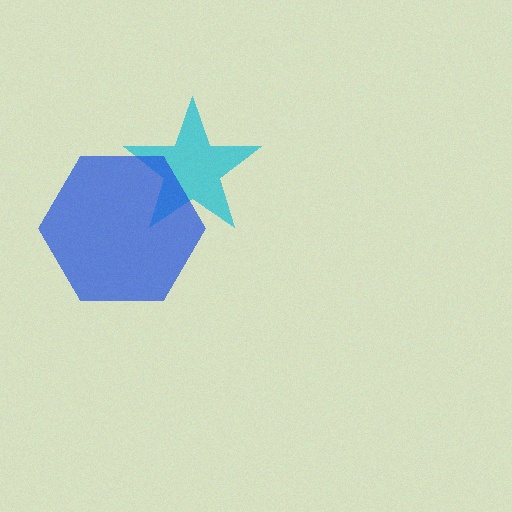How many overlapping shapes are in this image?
There are 2 overlapping shapes in the image.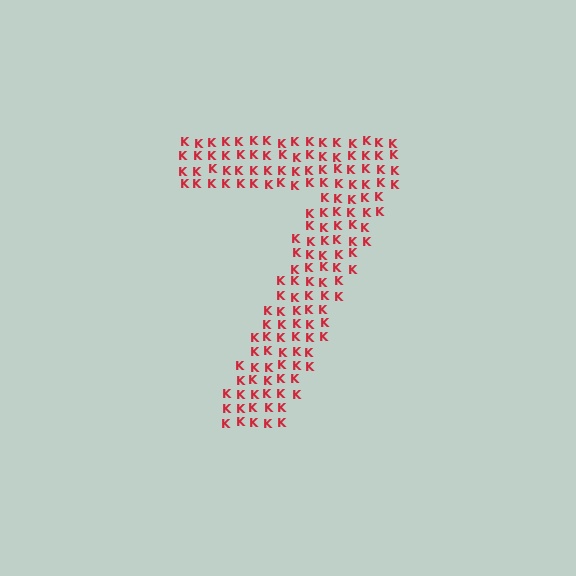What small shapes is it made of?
It is made of small letter K's.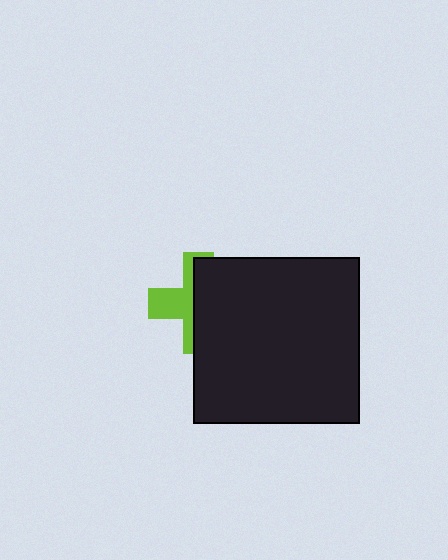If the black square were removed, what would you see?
You would see the complete lime cross.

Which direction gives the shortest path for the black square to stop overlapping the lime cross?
Moving right gives the shortest separation.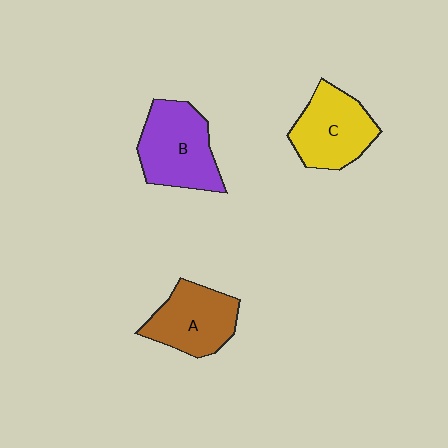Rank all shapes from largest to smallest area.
From largest to smallest: B (purple), C (yellow), A (brown).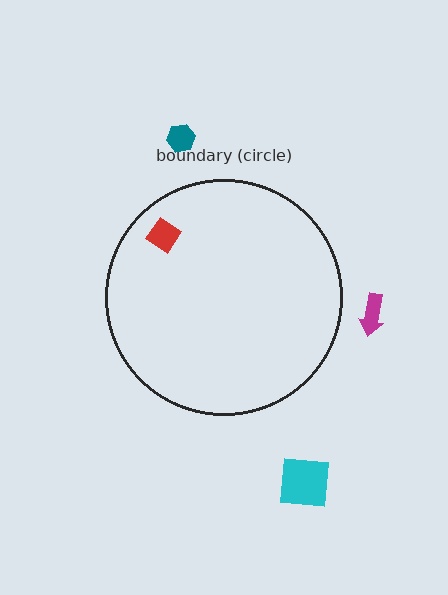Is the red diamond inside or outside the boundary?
Inside.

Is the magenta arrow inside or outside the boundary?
Outside.